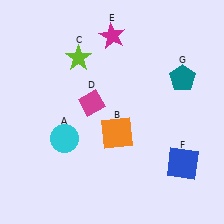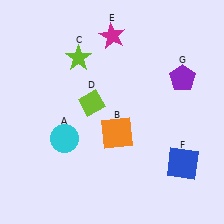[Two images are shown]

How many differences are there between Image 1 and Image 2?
There are 2 differences between the two images.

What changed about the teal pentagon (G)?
In Image 1, G is teal. In Image 2, it changed to purple.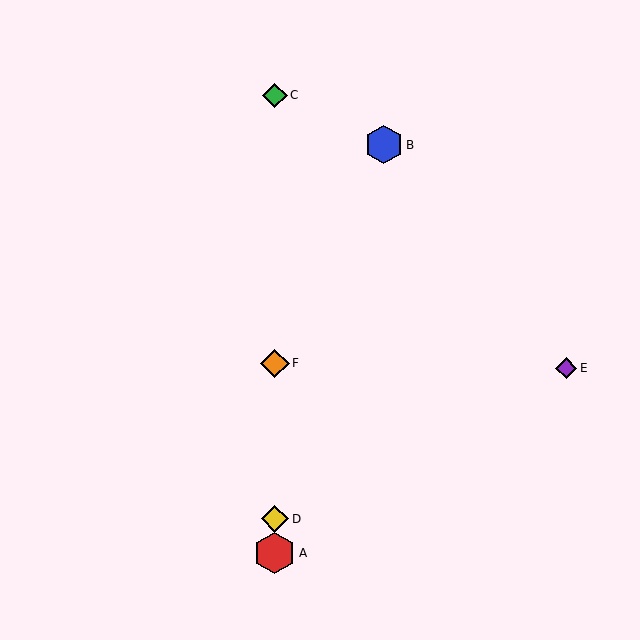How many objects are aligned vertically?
4 objects (A, C, D, F) are aligned vertically.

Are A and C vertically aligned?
Yes, both are at x≈275.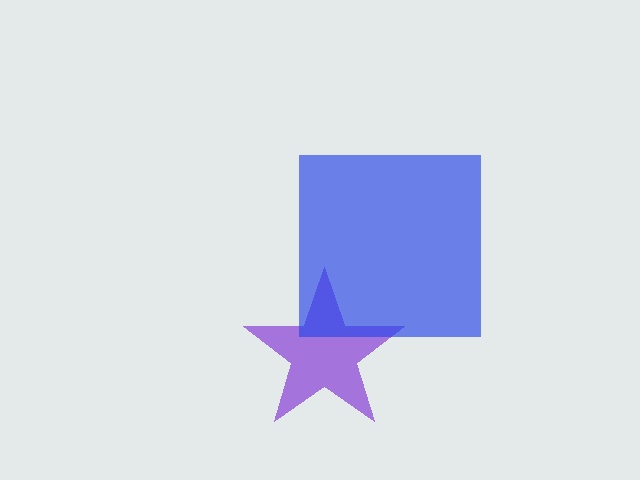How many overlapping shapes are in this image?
There are 2 overlapping shapes in the image.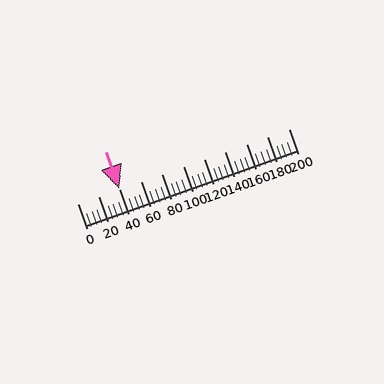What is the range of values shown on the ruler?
The ruler shows values from 0 to 200.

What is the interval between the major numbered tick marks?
The major tick marks are spaced 20 units apart.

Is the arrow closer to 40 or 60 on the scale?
The arrow is closer to 40.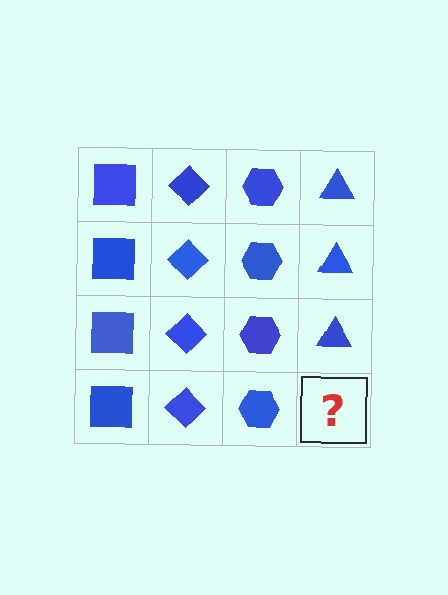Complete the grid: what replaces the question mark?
The question mark should be replaced with a blue triangle.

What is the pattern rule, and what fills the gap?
The rule is that each column has a consistent shape. The gap should be filled with a blue triangle.